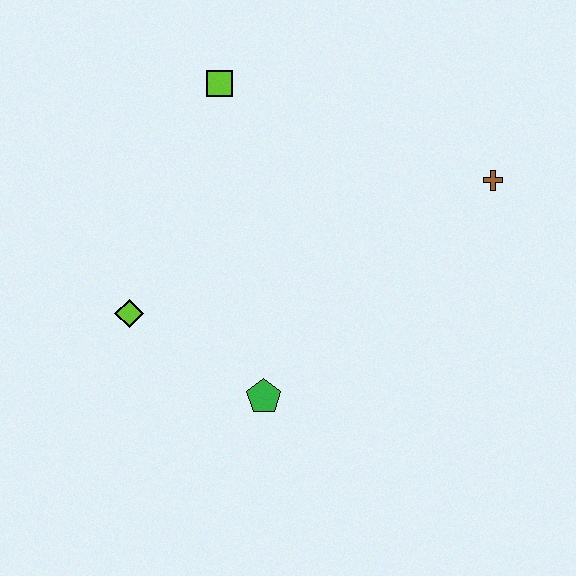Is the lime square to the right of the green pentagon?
No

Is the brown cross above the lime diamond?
Yes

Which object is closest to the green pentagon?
The lime diamond is closest to the green pentagon.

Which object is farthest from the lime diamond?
The brown cross is farthest from the lime diamond.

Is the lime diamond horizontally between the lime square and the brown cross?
No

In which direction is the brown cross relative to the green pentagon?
The brown cross is to the right of the green pentagon.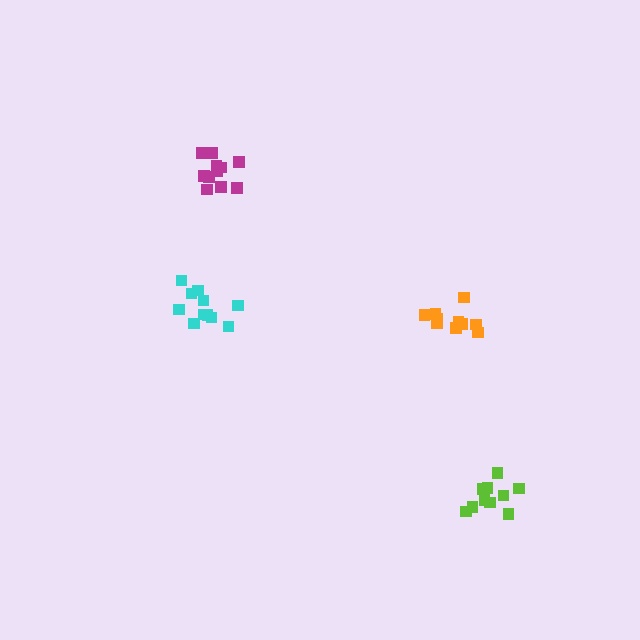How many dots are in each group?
Group 1: 10 dots, Group 2: 12 dots, Group 3: 11 dots, Group 4: 10 dots (43 total).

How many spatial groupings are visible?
There are 4 spatial groupings.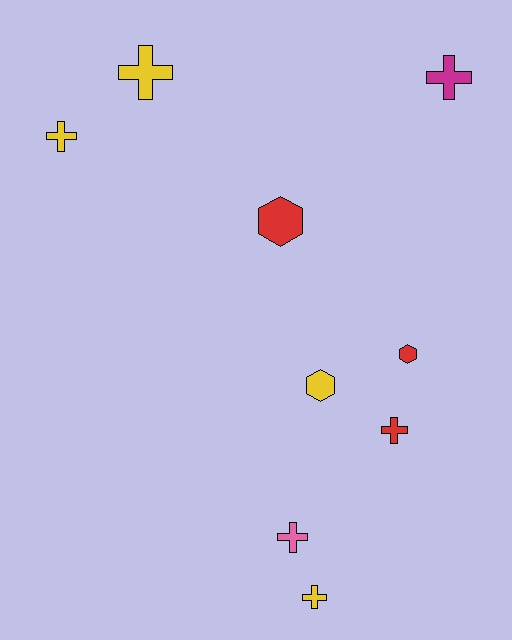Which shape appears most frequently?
Cross, with 6 objects.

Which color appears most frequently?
Yellow, with 4 objects.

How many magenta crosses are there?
There is 1 magenta cross.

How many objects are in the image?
There are 9 objects.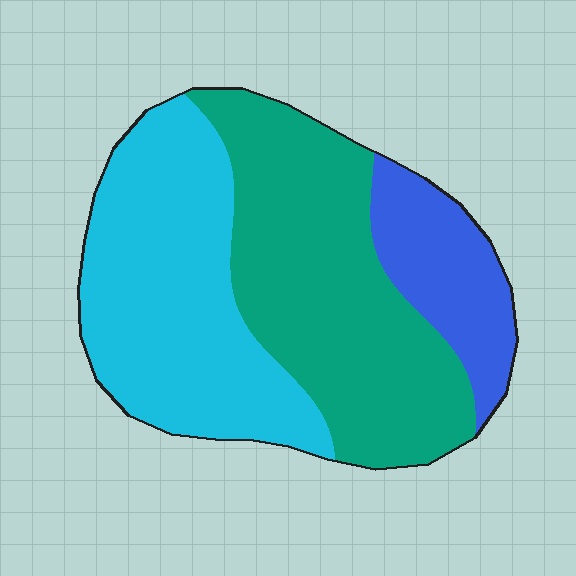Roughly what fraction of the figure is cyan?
Cyan takes up about two fifths (2/5) of the figure.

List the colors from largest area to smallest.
From largest to smallest: teal, cyan, blue.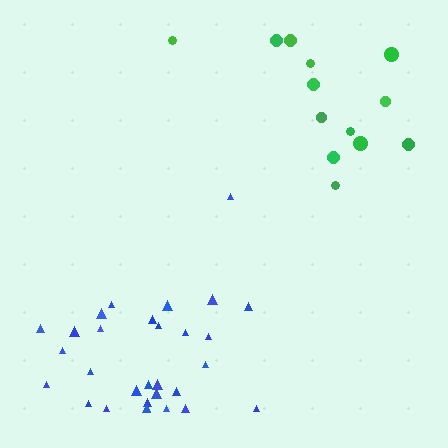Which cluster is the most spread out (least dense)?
Green.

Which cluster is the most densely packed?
Blue.